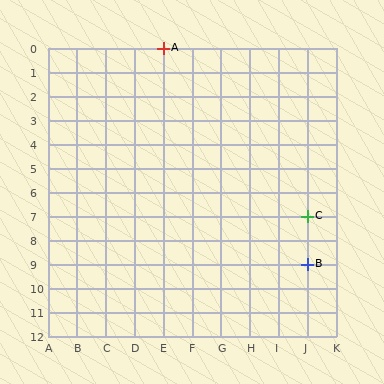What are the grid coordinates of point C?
Point C is at grid coordinates (J, 7).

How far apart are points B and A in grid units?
Points B and A are 5 columns and 9 rows apart (about 10.3 grid units diagonally).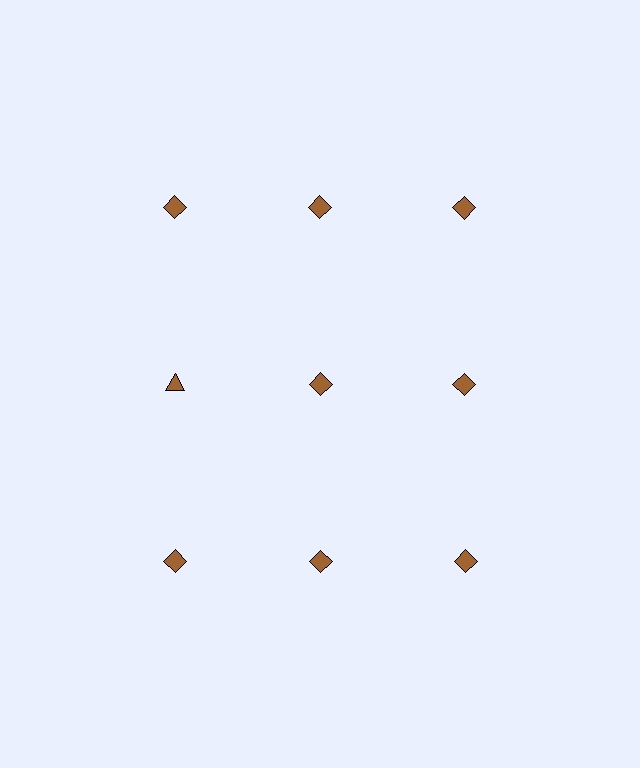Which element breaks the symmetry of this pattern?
The brown triangle in the second row, leftmost column breaks the symmetry. All other shapes are brown diamonds.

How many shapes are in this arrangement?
There are 9 shapes arranged in a grid pattern.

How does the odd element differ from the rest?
It has a different shape: triangle instead of diamond.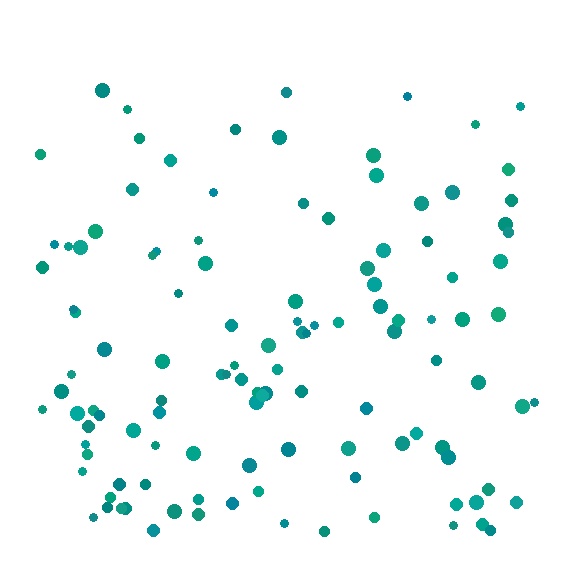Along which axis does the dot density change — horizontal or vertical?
Vertical.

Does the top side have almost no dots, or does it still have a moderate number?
Still a moderate number, just noticeably fewer than the bottom.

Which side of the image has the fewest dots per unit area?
The top.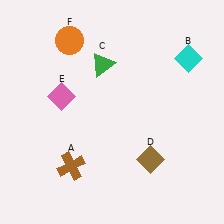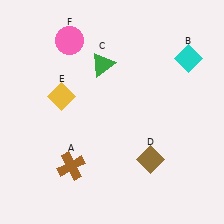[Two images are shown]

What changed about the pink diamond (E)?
In Image 1, E is pink. In Image 2, it changed to yellow.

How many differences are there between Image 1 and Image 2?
There are 2 differences between the two images.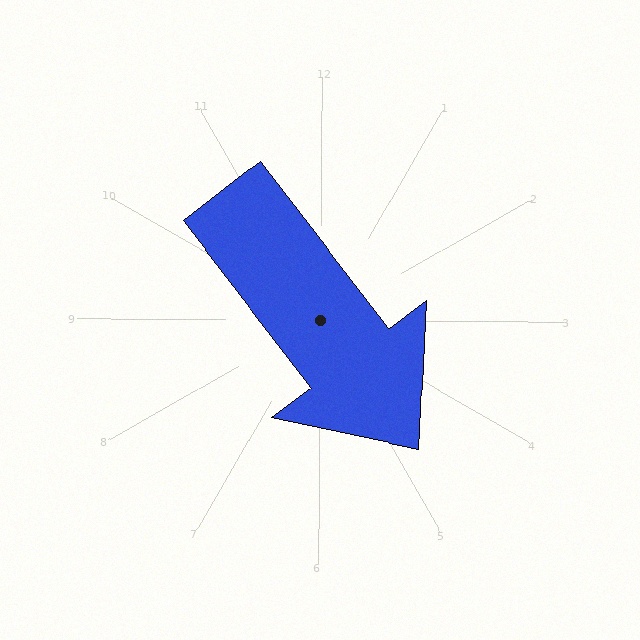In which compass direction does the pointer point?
Southeast.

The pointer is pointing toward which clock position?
Roughly 5 o'clock.